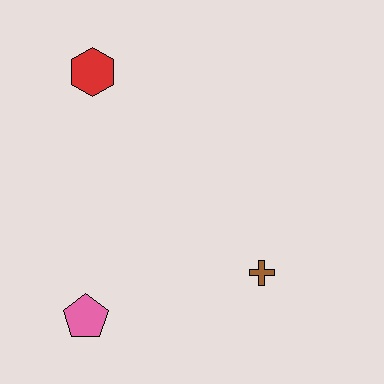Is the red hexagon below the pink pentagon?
No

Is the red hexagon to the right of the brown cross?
No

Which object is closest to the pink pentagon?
The brown cross is closest to the pink pentagon.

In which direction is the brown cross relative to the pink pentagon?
The brown cross is to the right of the pink pentagon.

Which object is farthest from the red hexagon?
The brown cross is farthest from the red hexagon.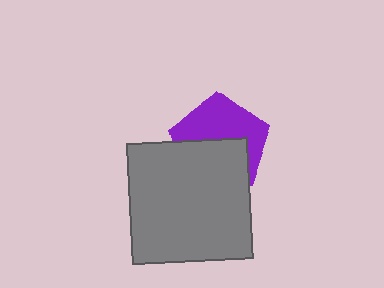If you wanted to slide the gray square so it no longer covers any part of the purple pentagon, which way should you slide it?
Slide it down — that is the most direct way to separate the two shapes.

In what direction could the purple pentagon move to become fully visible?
The purple pentagon could move up. That would shift it out from behind the gray square entirely.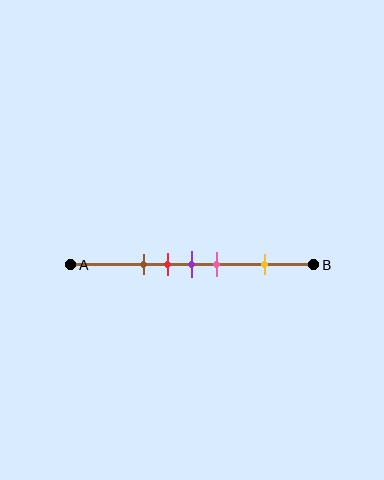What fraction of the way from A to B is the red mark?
The red mark is approximately 40% (0.4) of the way from A to B.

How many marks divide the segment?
There are 5 marks dividing the segment.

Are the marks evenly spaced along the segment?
No, the marks are not evenly spaced.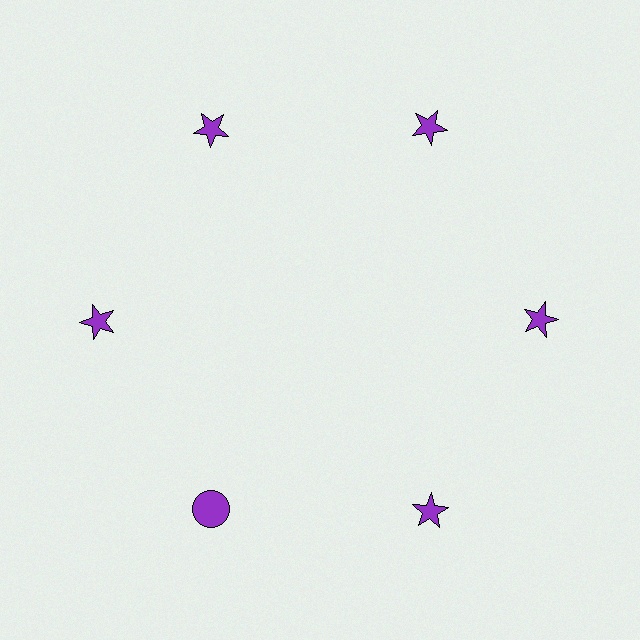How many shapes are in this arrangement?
There are 6 shapes arranged in a ring pattern.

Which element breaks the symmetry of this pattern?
The purple circle at roughly the 7 o'clock position breaks the symmetry. All other shapes are purple stars.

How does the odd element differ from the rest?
It has a different shape: circle instead of star.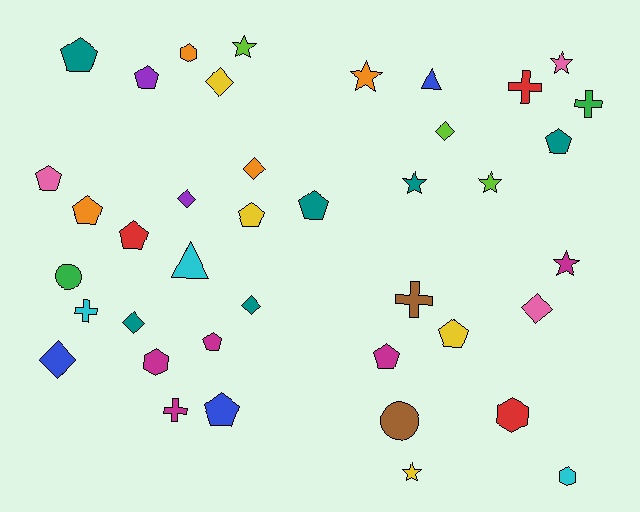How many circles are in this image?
There are 2 circles.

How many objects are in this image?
There are 40 objects.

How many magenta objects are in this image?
There are 5 magenta objects.